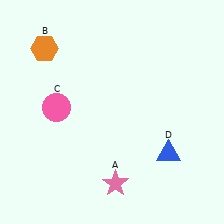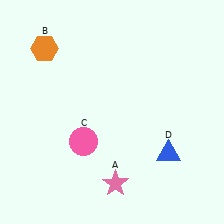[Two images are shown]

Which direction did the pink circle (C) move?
The pink circle (C) moved down.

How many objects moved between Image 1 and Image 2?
1 object moved between the two images.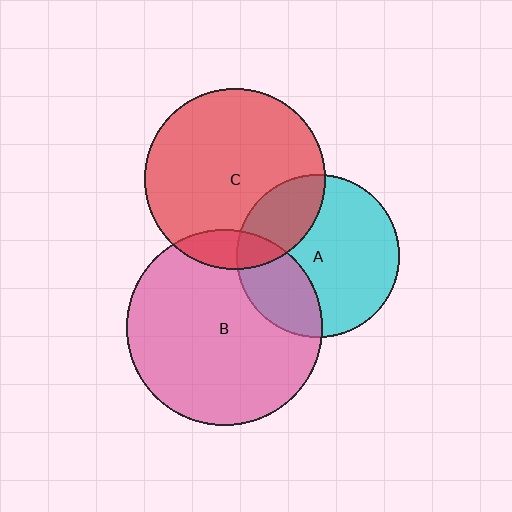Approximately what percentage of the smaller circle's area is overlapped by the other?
Approximately 25%.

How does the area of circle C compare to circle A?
Approximately 1.2 times.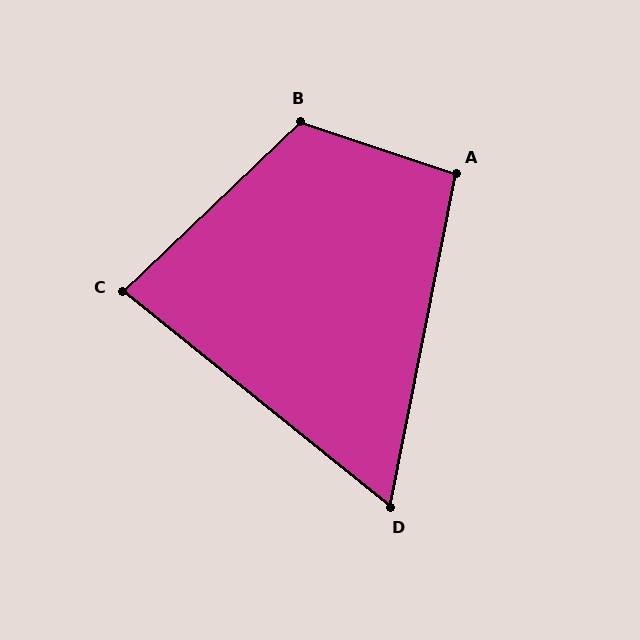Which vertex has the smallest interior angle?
D, at approximately 62 degrees.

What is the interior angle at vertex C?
Approximately 83 degrees (acute).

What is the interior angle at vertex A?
Approximately 97 degrees (obtuse).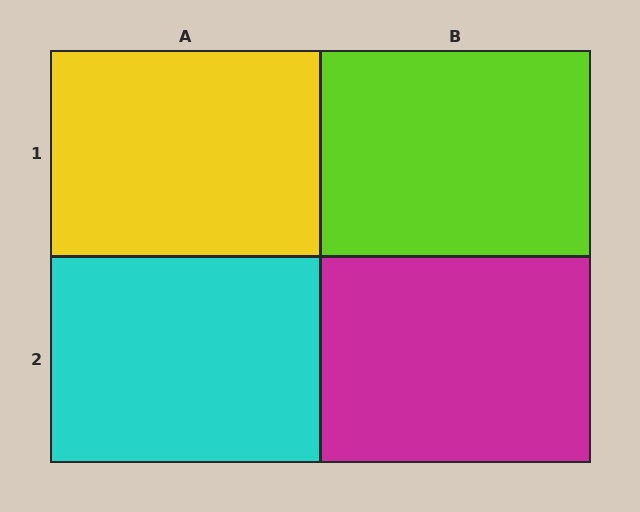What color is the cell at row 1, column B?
Lime.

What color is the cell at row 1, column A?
Yellow.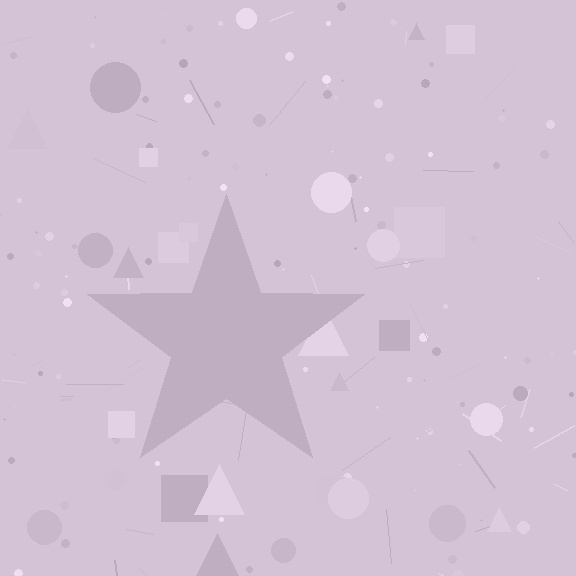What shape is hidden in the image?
A star is hidden in the image.